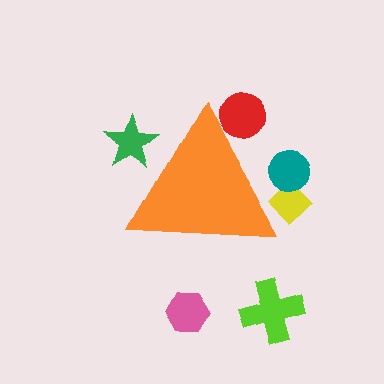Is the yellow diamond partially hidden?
Yes, the yellow diamond is partially hidden behind the orange triangle.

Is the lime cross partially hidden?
No, the lime cross is fully visible.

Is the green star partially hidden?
Yes, the green star is partially hidden behind the orange triangle.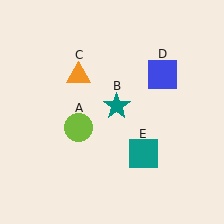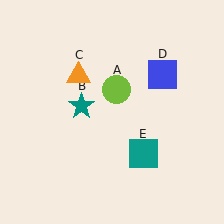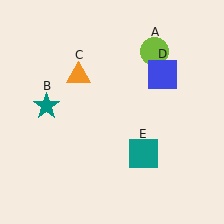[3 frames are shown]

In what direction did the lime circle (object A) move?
The lime circle (object A) moved up and to the right.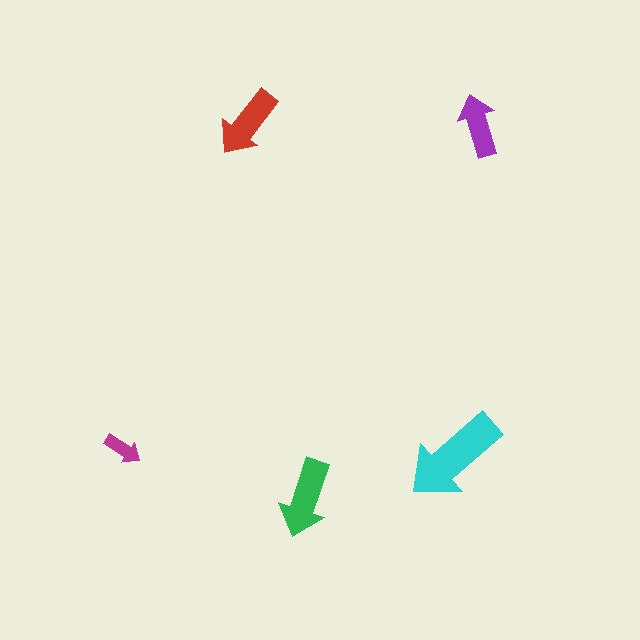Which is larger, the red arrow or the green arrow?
The green one.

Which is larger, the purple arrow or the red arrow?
The red one.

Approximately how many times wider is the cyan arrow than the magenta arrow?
About 2.5 times wider.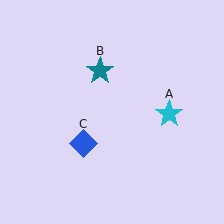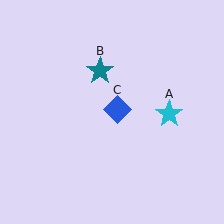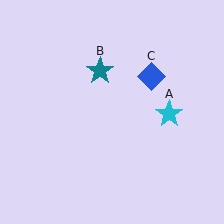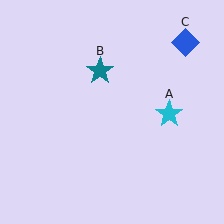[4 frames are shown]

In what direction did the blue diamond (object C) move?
The blue diamond (object C) moved up and to the right.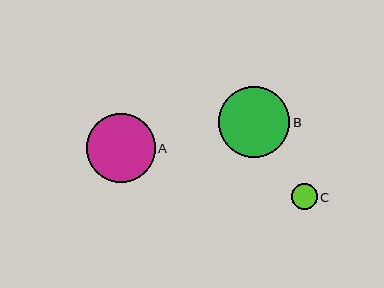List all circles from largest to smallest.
From largest to smallest: B, A, C.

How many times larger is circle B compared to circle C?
Circle B is approximately 2.7 times the size of circle C.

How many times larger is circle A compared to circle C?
Circle A is approximately 2.6 times the size of circle C.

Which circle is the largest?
Circle B is the largest with a size of approximately 71 pixels.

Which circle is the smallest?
Circle C is the smallest with a size of approximately 26 pixels.